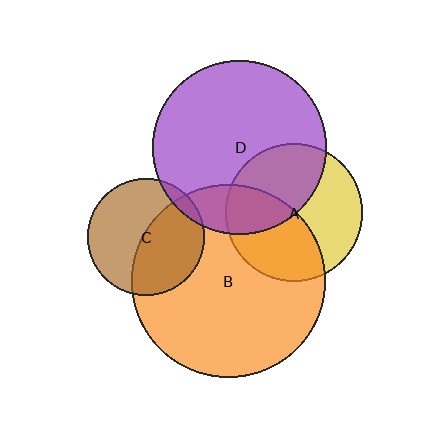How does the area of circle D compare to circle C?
Approximately 2.2 times.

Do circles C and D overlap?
Yes.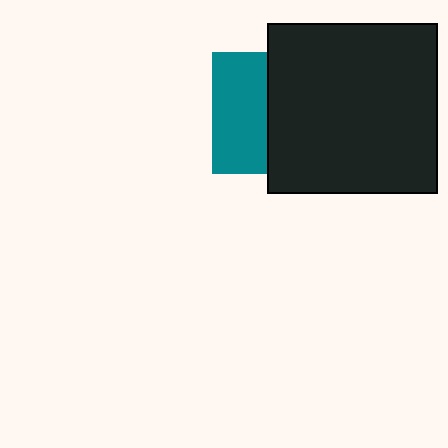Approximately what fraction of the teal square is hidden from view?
Roughly 54% of the teal square is hidden behind the black square.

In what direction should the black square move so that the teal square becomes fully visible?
The black square should move right. That is the shortest direction to clear the overlap and leave the teal square fully visible.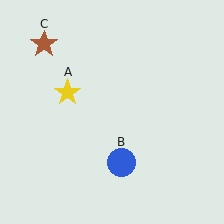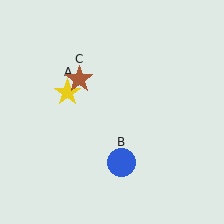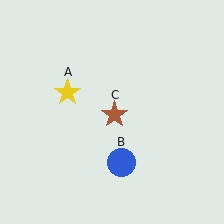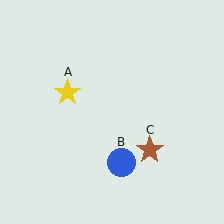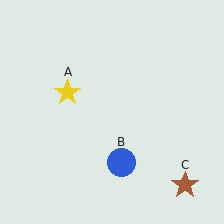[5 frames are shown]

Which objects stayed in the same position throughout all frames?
Yellow star (object A) and blue circle (object B) remained stationary.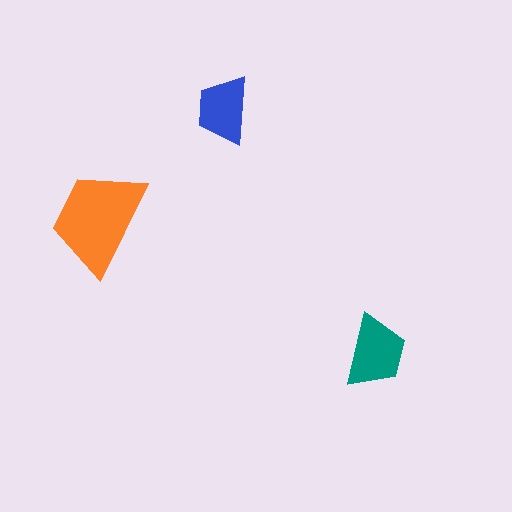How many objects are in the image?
There are 3 objects in the image.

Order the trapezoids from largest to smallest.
the orange one, the teal one, the blue one.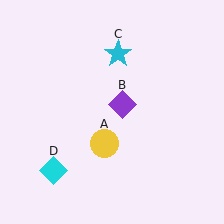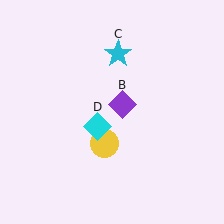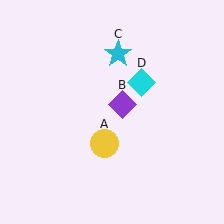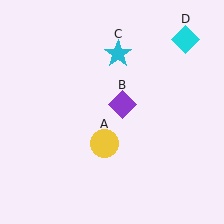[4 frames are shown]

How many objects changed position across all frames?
1 object changed position: cyan diamond (object D).